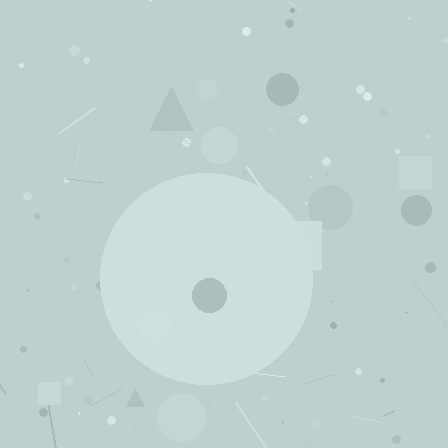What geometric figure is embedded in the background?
A circle is embedded in the background.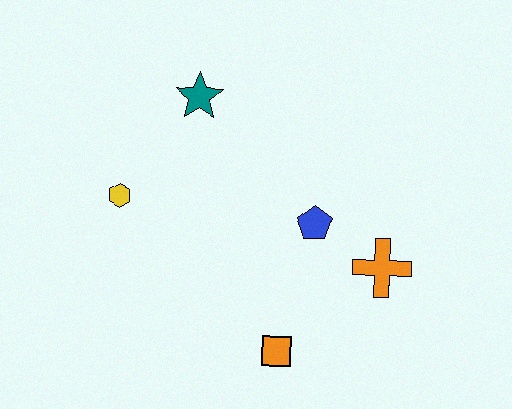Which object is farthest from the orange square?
The teal star is farthest from the orange square.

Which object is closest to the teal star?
The yellow hexagon is closest to the teal star.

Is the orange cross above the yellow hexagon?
No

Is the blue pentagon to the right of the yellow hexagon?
Yes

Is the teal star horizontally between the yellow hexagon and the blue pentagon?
Yes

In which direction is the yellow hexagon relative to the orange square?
The yellow hexagon is to the left of the orange square.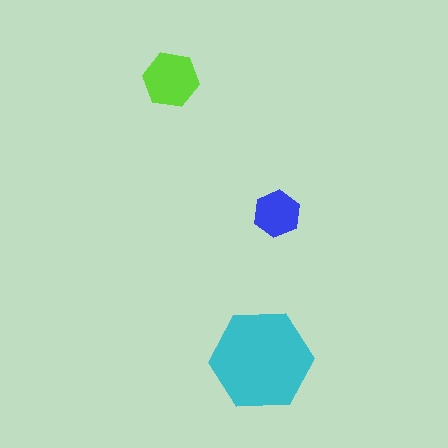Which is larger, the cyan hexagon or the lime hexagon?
The cyan one.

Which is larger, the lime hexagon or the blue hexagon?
The lime one.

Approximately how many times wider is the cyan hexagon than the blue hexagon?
About 2 times wider.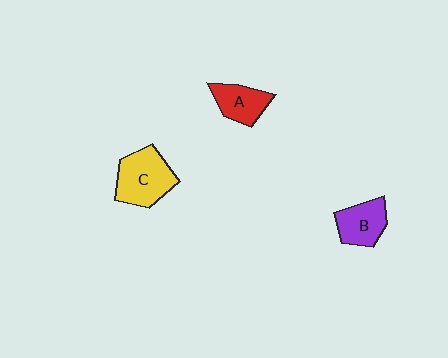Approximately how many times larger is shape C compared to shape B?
Approximately 1.4 times.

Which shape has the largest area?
Shape C (yellow).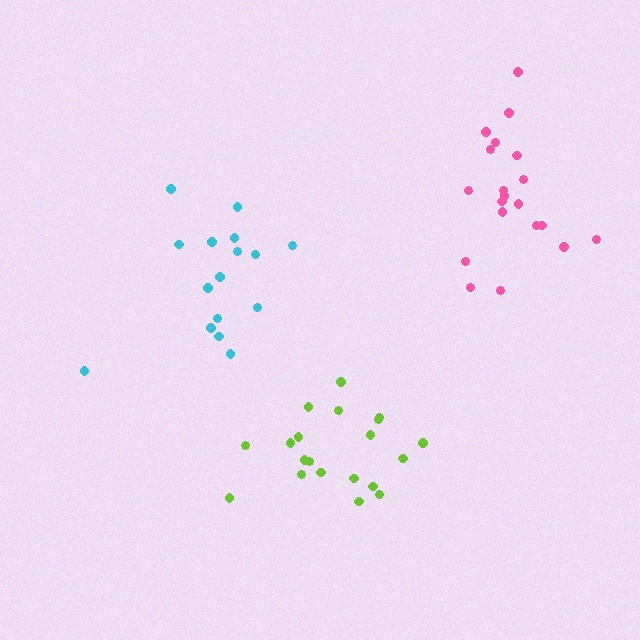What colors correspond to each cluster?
The clusters are colored: lime, pink, cyan.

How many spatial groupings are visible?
There are 3 spatial groupings.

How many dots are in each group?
Group 1: 20 dots, Group 2: 20 dots, Group 3: 16 dots (56 total).